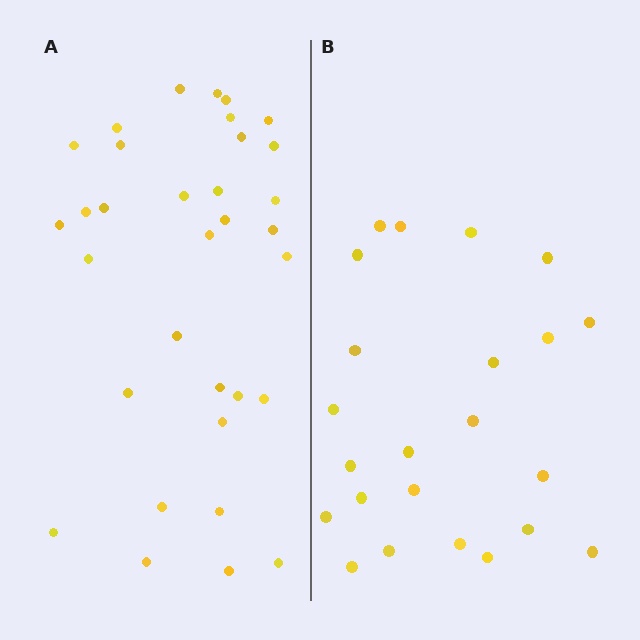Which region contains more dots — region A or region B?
Region A (the left region) has more dots.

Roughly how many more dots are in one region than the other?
Region A has roughly 10 or so more dots than region B.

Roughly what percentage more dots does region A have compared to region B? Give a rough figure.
About 45% more.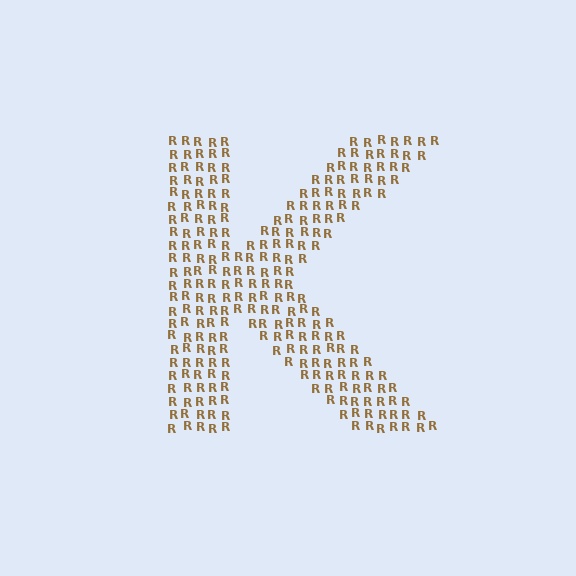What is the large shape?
The large shape is the letter K.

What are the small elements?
The small elements are letter R's.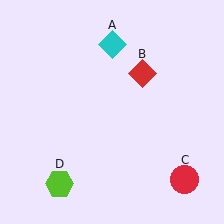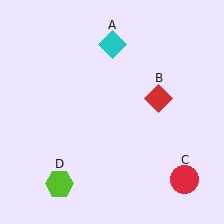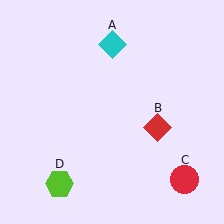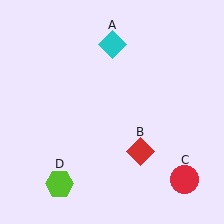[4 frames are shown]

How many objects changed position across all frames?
1 object changed position: red diamond (object B).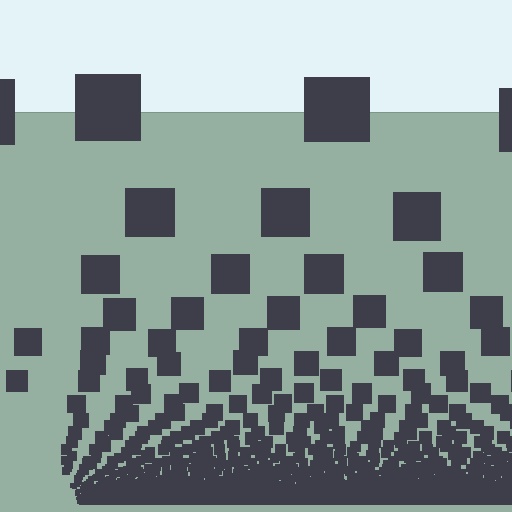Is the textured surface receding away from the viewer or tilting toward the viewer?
The surface appears to tilt toward the viewer. Texture elements get larger and sparser toward the top.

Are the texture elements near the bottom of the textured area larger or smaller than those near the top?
Smaller. The gradient is inverted — elements near the bottom are smaller and denser.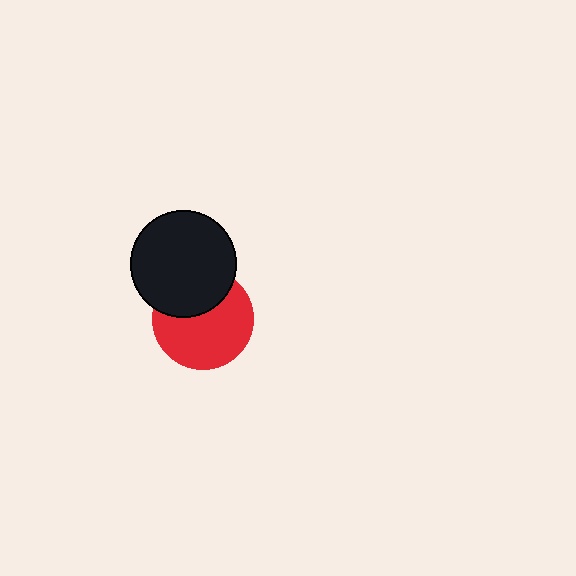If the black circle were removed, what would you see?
You would see the complete red circle.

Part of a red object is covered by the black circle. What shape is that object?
It is a circle.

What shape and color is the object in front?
The object in front is a black circle.